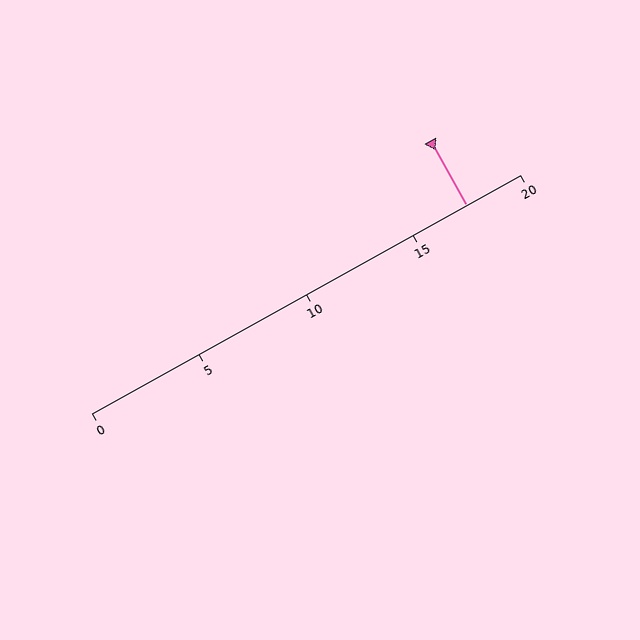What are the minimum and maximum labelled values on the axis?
The axis runs from 0 to 20.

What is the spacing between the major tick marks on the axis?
The major ticks are spaced 5 apart.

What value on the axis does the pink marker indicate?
The marker indicates approximately 17.5.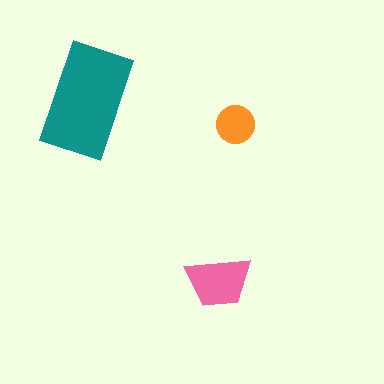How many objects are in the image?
There are 3 objects in the image.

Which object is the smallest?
The orange circle.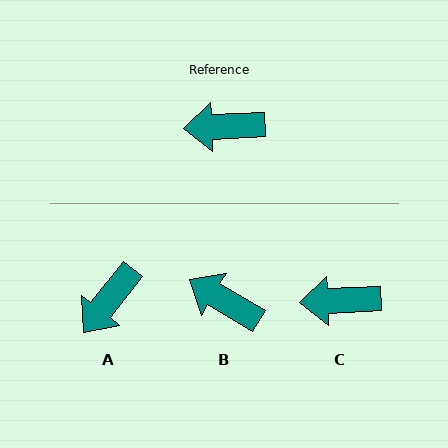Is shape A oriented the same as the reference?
No, it is off by about 50 degrees.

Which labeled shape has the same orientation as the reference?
C.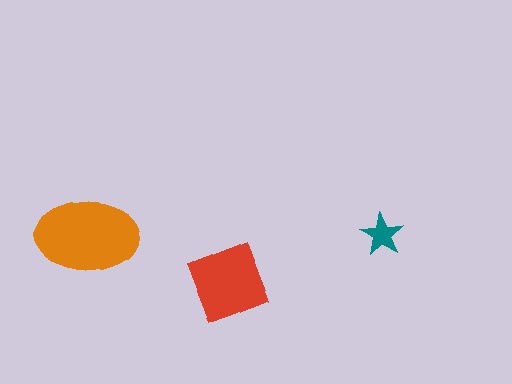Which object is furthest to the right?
The teal star is rightmost.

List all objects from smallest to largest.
The teal star, the red square, the orange ellipse.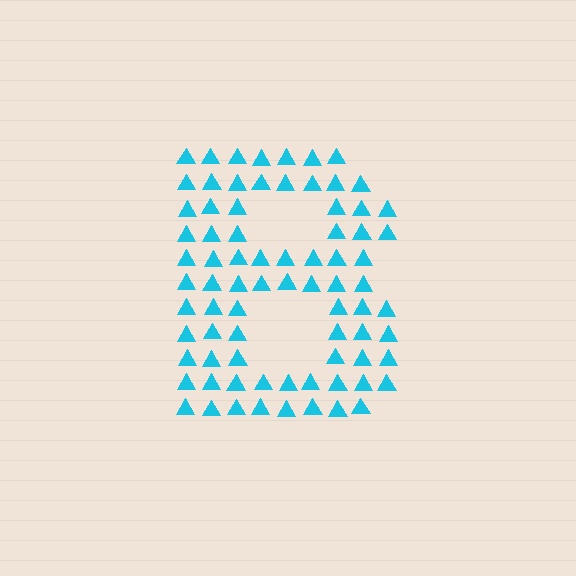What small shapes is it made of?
It is made of small triangles.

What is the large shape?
The large shape is the letter B.